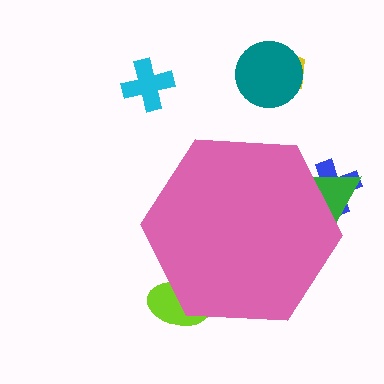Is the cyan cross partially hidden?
No, the cyan cross is fully visible.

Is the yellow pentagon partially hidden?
No, the yellow pentagon is fully visible.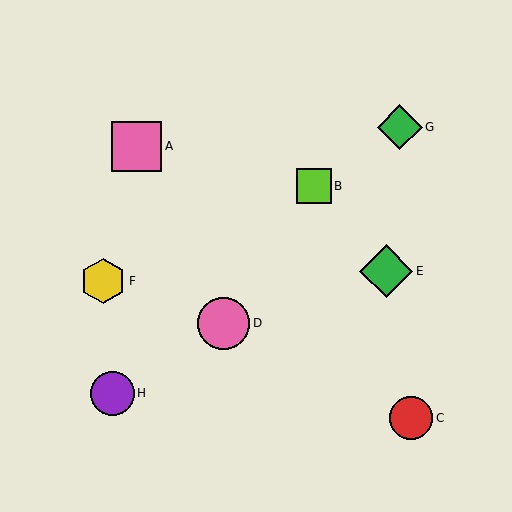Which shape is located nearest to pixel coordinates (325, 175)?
The lime square (labeled B) at (314, 186) is nearest to that location.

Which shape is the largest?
The green diamond (labeled E) is the largest.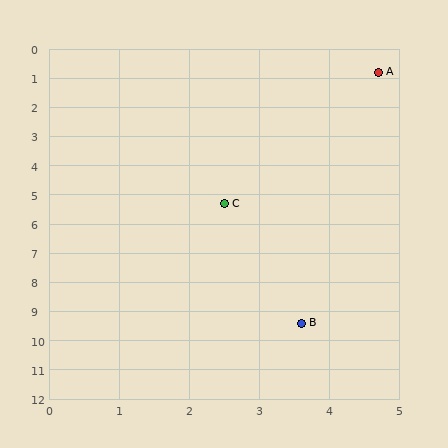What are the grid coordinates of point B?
Point B is at approximately (3.6, 9.4).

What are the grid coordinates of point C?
Point C is at approximately (2.5, 5.3).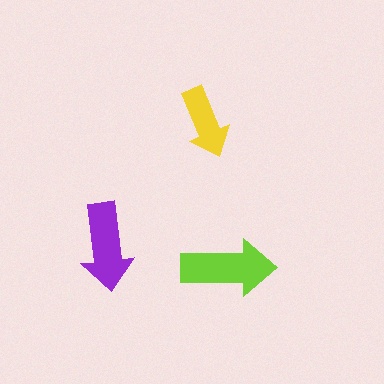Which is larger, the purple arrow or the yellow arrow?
The purple one.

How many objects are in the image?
There are 3 objects in the image.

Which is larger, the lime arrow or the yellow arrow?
The lime one.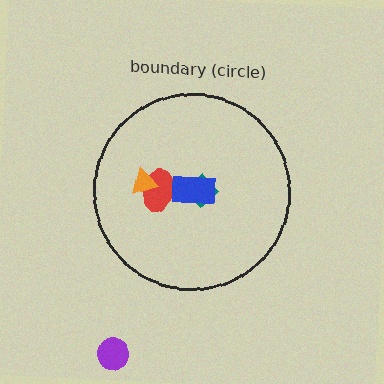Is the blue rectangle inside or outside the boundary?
Inside.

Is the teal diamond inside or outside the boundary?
Inside.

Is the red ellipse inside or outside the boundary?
Inside.